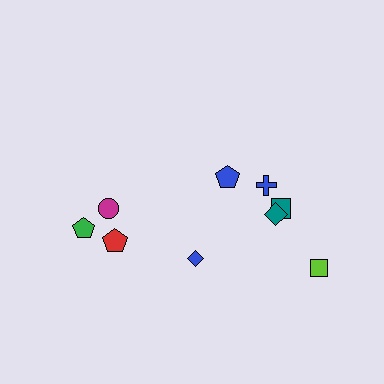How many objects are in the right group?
There are 6 objects.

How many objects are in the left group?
There are 3 objects.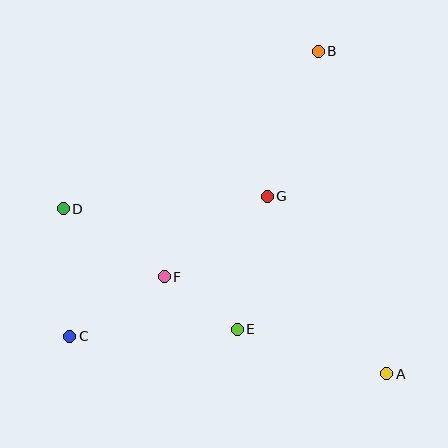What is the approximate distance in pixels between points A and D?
The distance between A and D is approximately 363 pixels.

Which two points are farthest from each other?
Points B and C are farthest from each other.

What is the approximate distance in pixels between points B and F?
The distance between B and F is approximately 273 pixels.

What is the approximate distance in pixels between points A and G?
The distance between A and G is approximately 214 pixels.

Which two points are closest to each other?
Points E and F are closest to each other.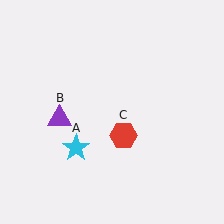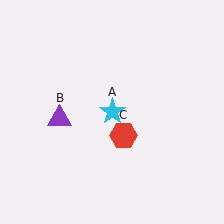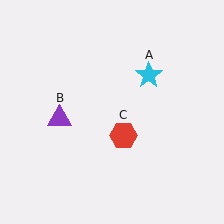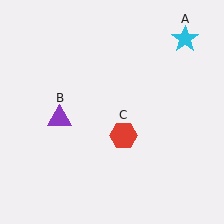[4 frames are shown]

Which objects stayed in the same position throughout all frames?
Purple triangle (object B) and red hexagon (object C) remained stationary.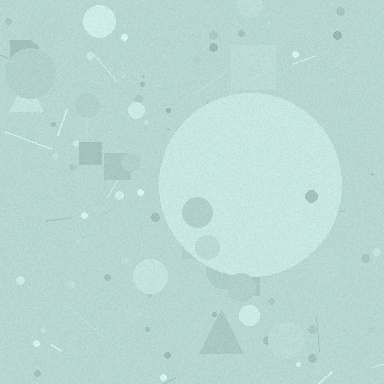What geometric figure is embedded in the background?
A circle is embedded in the background.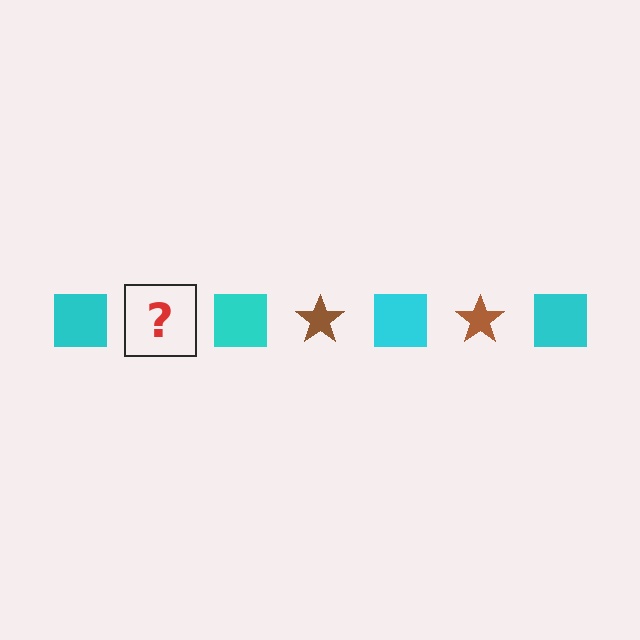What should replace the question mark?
The question mark should be replaced with a brown star.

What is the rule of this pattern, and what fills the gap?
The rule is that the pattern alternates between cyan square and brown star. The gap should be filled with a brown star.